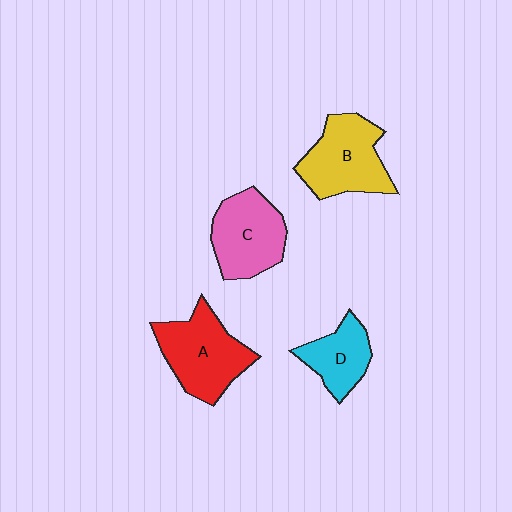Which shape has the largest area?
Shape A (red).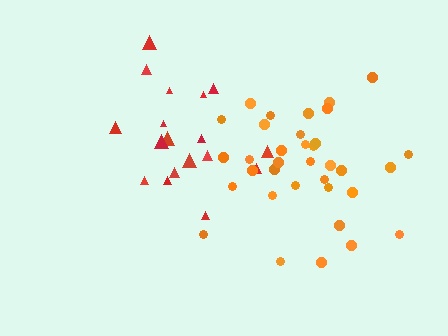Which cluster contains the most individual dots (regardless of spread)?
Orange (35).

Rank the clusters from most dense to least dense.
orange, red.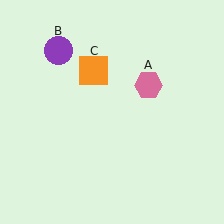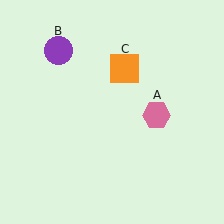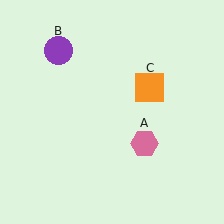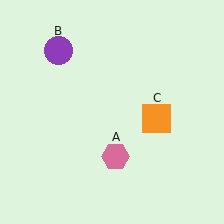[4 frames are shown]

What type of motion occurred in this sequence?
The pink hexagon (object A), orange square (object C) rotated clockwise around the center of the scene.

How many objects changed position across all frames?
2 objects changed position: pink hexagon (object A), orange square (object C).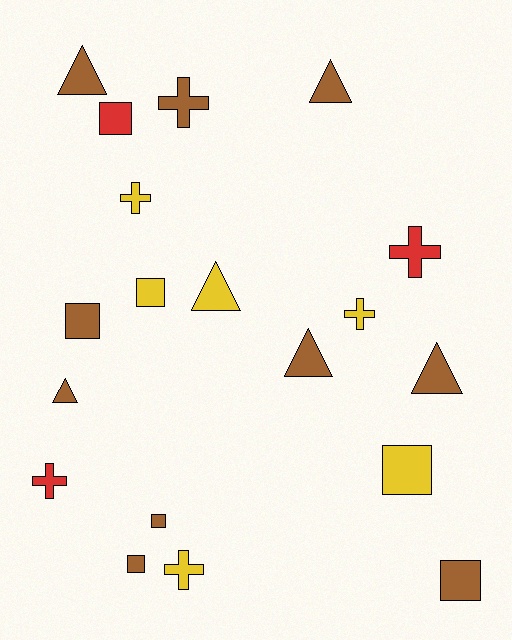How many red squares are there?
There is 1 red square.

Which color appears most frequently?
Brown, with 10 objects.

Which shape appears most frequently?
Square, with 7 objects.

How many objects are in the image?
There are 19 objects.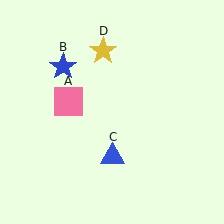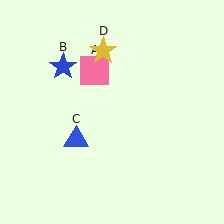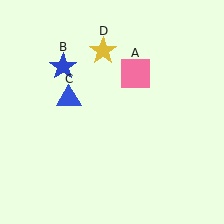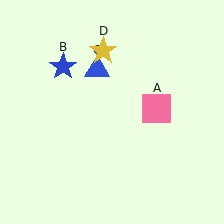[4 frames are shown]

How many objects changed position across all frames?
2 objects changed position: pink square (object A), blue triangle (object C).